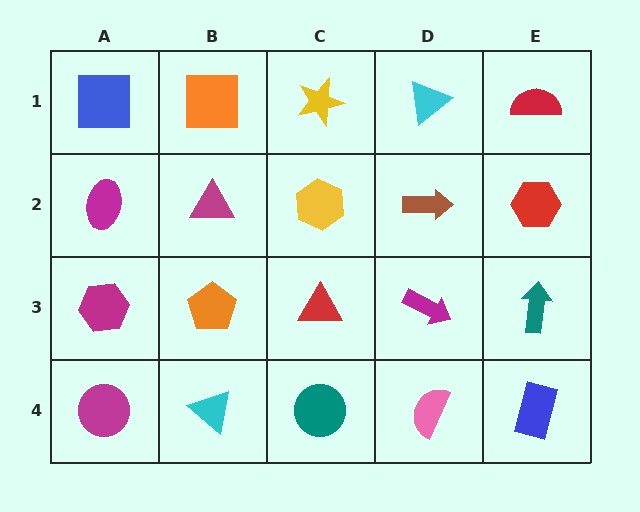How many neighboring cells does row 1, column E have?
2.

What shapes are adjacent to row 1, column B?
A magenta triangle (row 2, column B), a blue square (row 1, column A), a yellow star (row 1, column C).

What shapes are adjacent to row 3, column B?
A magenta triangle (row 2, column B), a cyan triangle (row 4, column B), a magenta hexagon (row 3, column A), a red triangle (row 3, column C).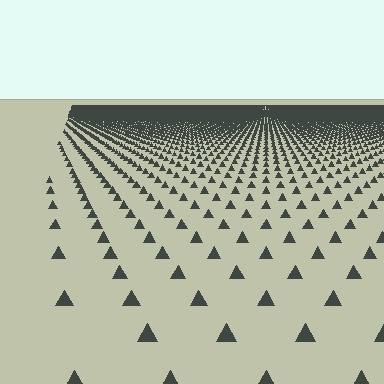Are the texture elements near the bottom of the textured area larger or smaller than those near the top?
Larger. Near the bottom, elements are closer to the viewer and appear at a bigger on-screen size.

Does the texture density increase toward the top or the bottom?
Density increases toward the top.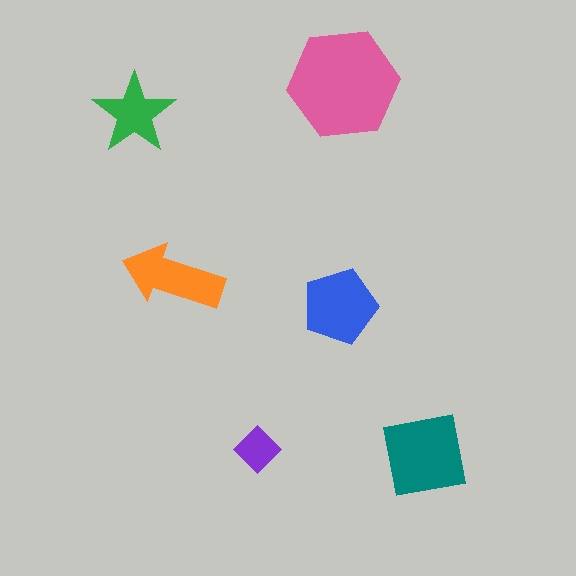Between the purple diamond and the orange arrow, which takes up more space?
The orange arrow.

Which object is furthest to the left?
The green star is leftmost.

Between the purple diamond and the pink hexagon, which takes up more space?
The pink hexagon.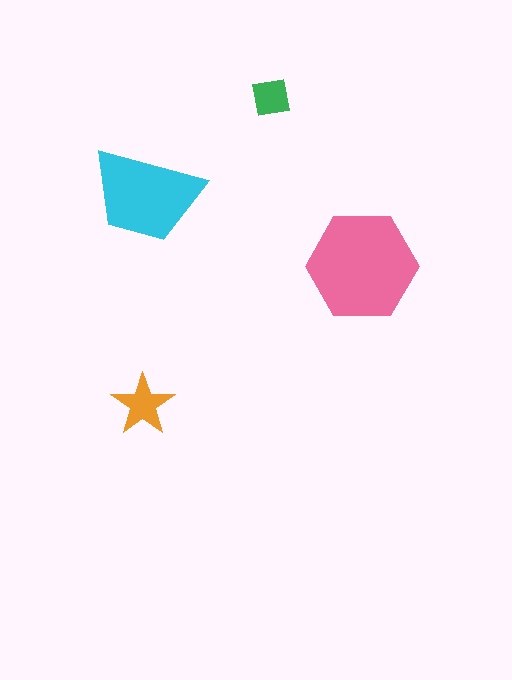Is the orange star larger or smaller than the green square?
Larger.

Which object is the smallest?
The green square.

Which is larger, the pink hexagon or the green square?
The pink hexagon.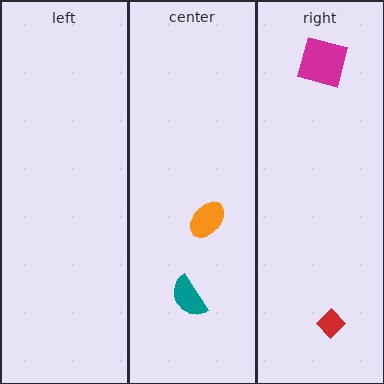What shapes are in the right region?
The red diamond, the magenta square.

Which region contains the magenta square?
The right region.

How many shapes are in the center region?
2.